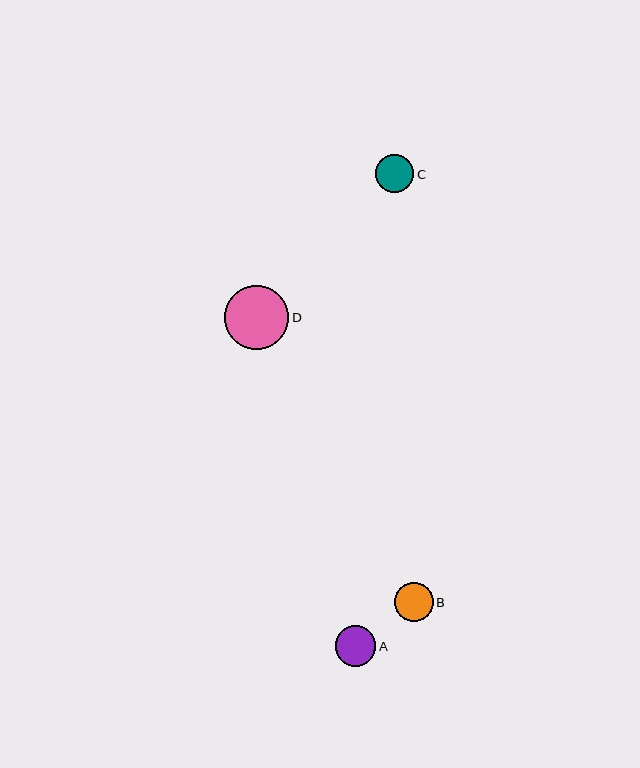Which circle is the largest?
Circle D is the largest with a size of approximately 64 pixels.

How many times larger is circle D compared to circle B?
Circle D is approximately 1.6 times the size of circle B.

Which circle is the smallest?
Circle C is the smallest with a size of approximately 38 pixels.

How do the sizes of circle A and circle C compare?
Circle A and circle C are approximately the same size.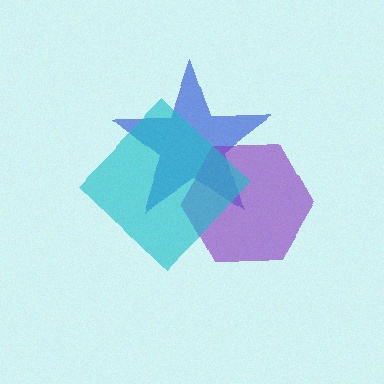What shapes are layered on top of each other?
The layered shapes are: a blue star, a purple hexagon, a cyan diamond.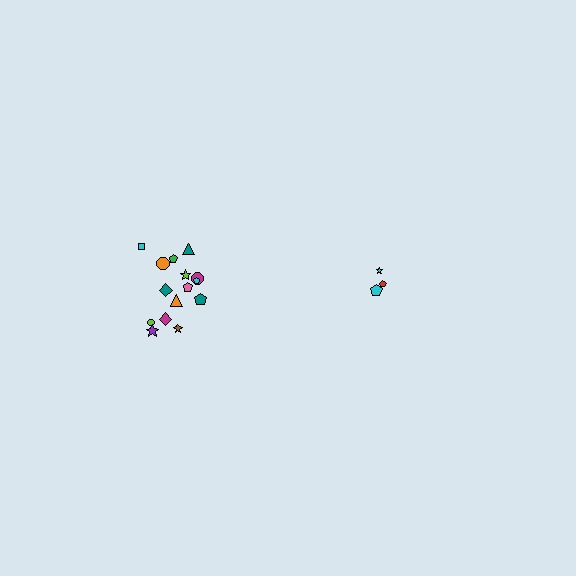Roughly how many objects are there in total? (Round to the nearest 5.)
Roughly 20 objects in total.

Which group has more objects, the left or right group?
The left group.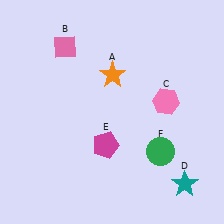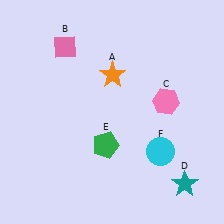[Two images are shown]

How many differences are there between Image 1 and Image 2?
There are 2 differences between the two images.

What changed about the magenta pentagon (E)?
In Image 1, E is magenta. In Image 2, it changed to green.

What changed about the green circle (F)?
In Image 1, F is green. In Image 2, it changed to cyan.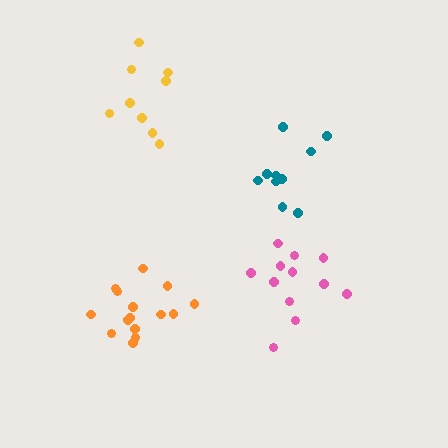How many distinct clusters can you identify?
There are 4 distinct clusters.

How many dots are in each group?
Group 1: 12 dots, Group 2: 9 dots, Group 3: 10 dots, Group 4: 15 dots (46 total).